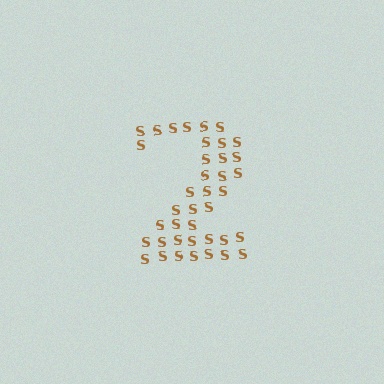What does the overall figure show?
The overall figure shows the digit 2.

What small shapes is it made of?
It is made of small letter S's.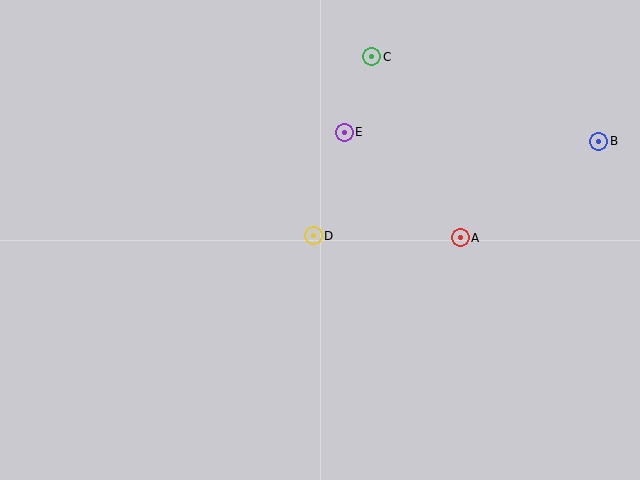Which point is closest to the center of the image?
Point D at (313, 236) is closest to the center.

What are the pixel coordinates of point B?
Point B is at (599, 141).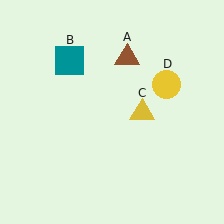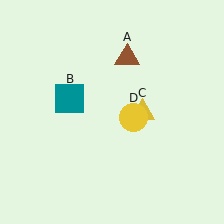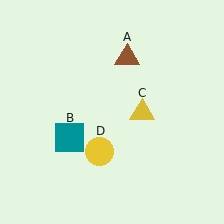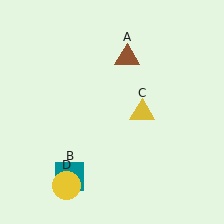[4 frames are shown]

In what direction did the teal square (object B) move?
The teal square (object B) moved down.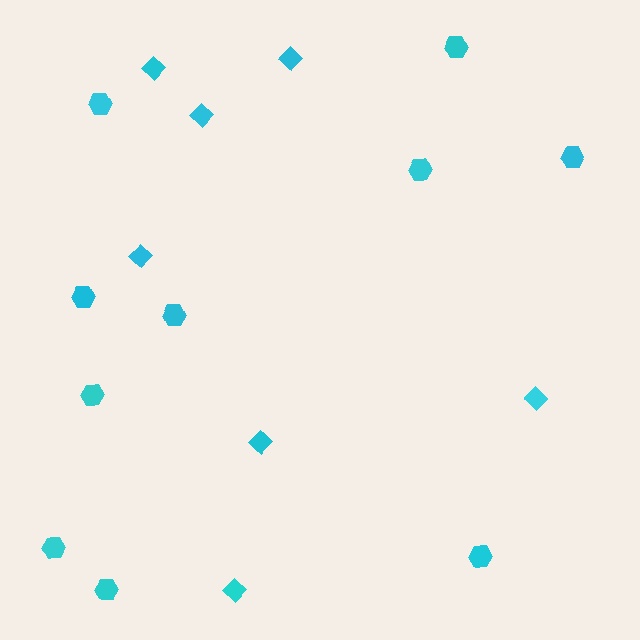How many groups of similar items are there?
There are 2 groups: one group of hexagons (10) and one group of diamonds (7).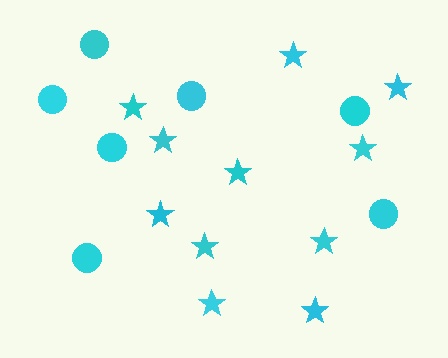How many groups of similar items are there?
There are 2 groups: one group of stars (11) and one group of circles (7).